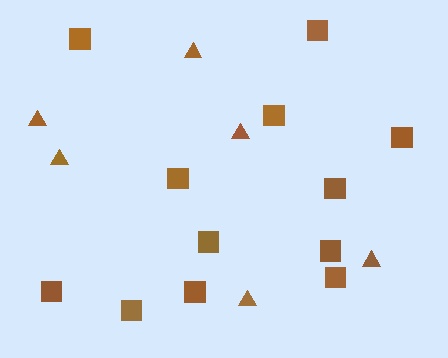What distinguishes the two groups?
There are 2 groups: one group of triangles (6) and one group of squares (12).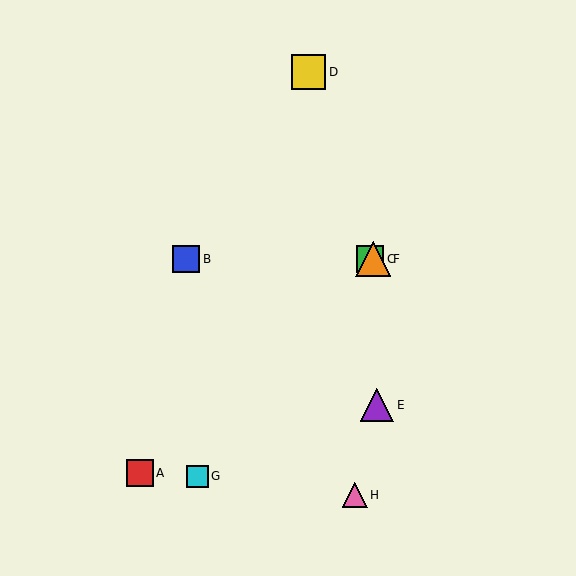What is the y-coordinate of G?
Object G is at y≈476.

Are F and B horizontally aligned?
Yes, both are at y≈259.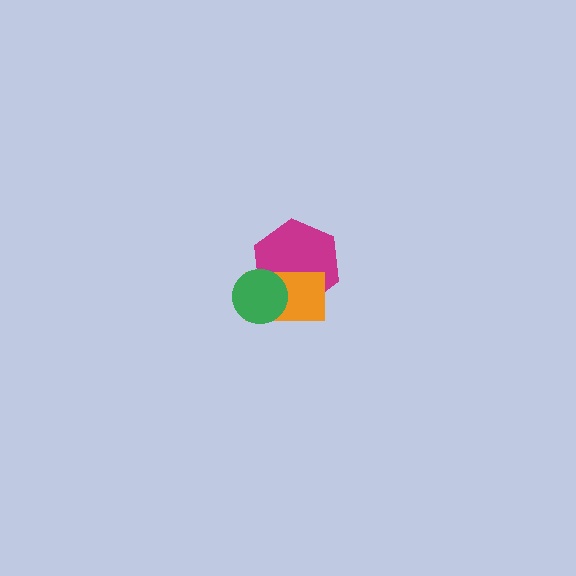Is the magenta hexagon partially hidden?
Yes, it is partially covered by another shape.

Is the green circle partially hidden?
No, no other shape covers it.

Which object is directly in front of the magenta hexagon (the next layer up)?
The orange rectangle is directly in front of the magenta hexagon.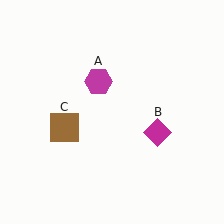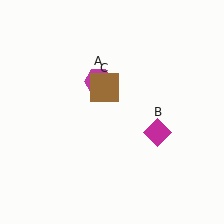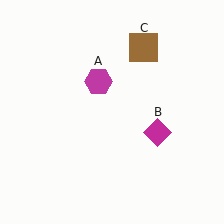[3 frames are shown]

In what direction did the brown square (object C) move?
The brown square (object C) moved up and to the right.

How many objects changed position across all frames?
1 object changed position: brown square (object C).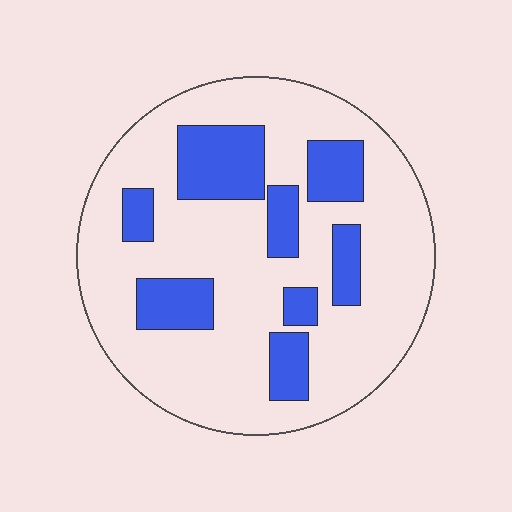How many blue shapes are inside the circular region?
8.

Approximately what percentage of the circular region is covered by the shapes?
Approximately 25%.